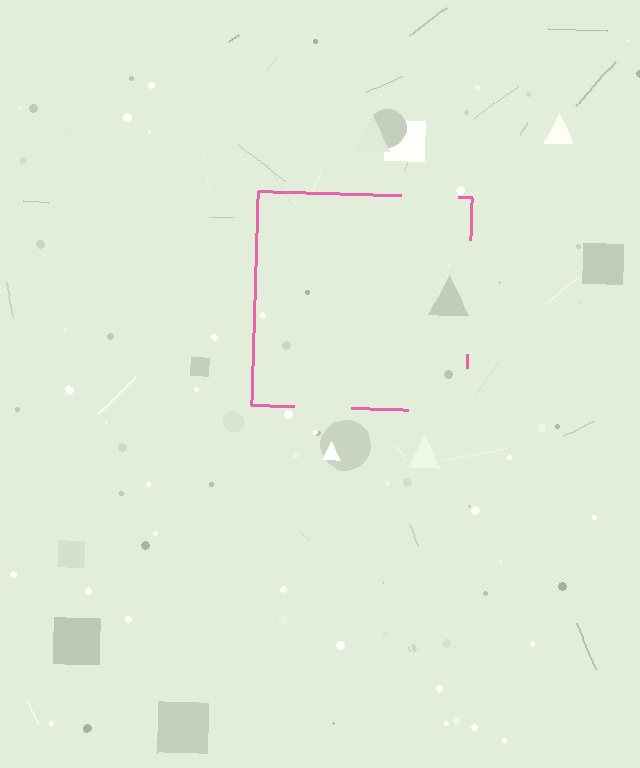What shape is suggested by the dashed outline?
The dashed outline suggests a square.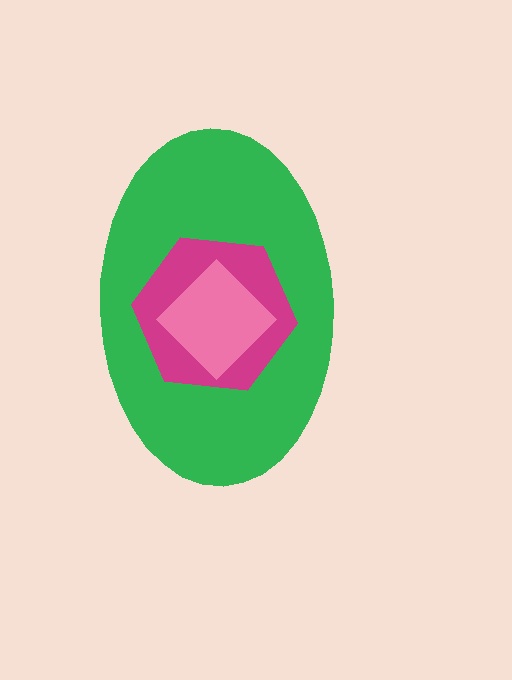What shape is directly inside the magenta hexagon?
The pink diamond.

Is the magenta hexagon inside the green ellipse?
Yes.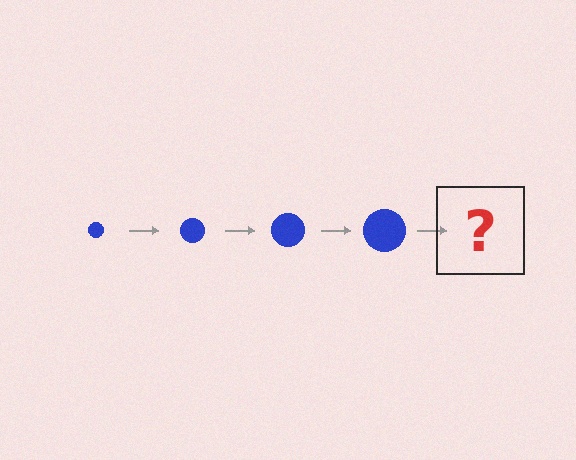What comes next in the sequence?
The next element should be a blue circle, larger than the previous one.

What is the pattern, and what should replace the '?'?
The pattern is that the circle gets progressively larger each step. The '?' should be a blue circle, larger than the previous one.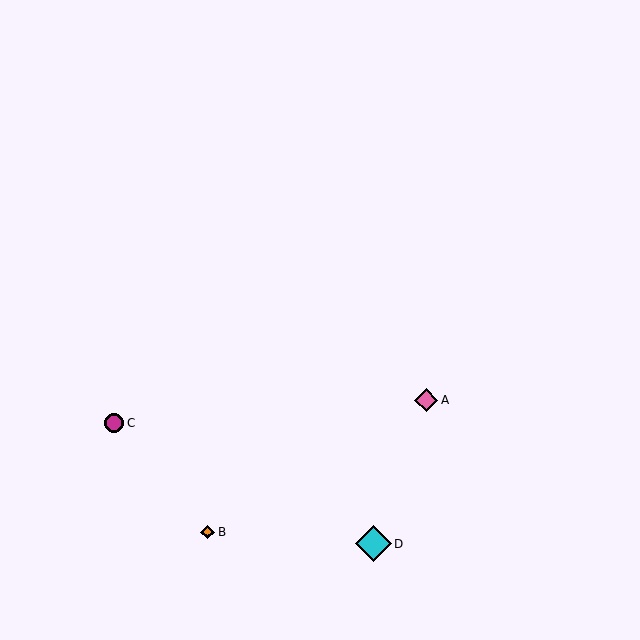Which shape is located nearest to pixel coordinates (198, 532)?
The orange diamond (labeled B) at (208, 532) is nearest to that location.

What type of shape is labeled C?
Shape C is a magenta circle.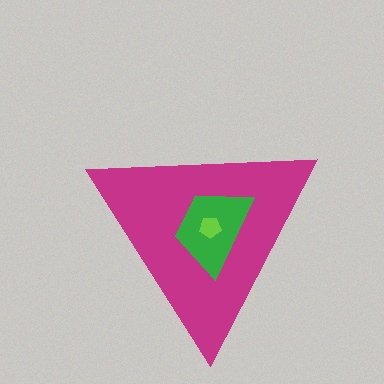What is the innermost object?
The lime pentagon.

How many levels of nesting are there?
3.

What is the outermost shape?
The magenta triangle.